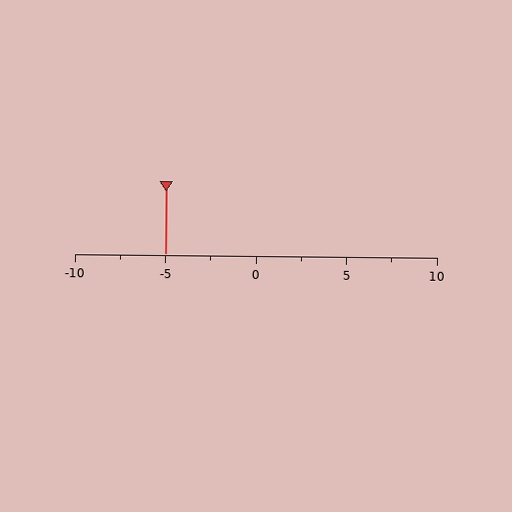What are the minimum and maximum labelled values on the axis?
The axis runs from -10 to 10.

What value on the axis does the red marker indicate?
The marker indicates approximately -5.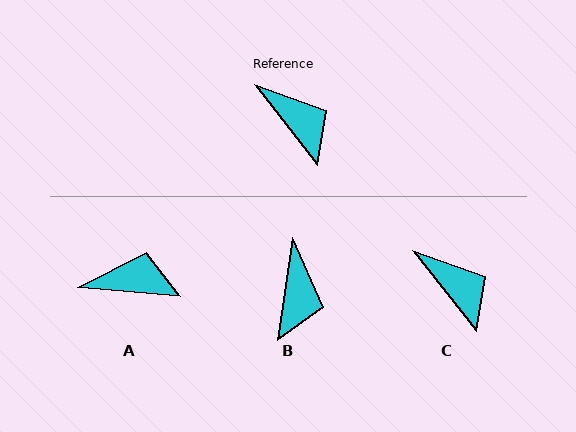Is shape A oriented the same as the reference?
No, it is off by about 47 degrees.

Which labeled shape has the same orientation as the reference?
C.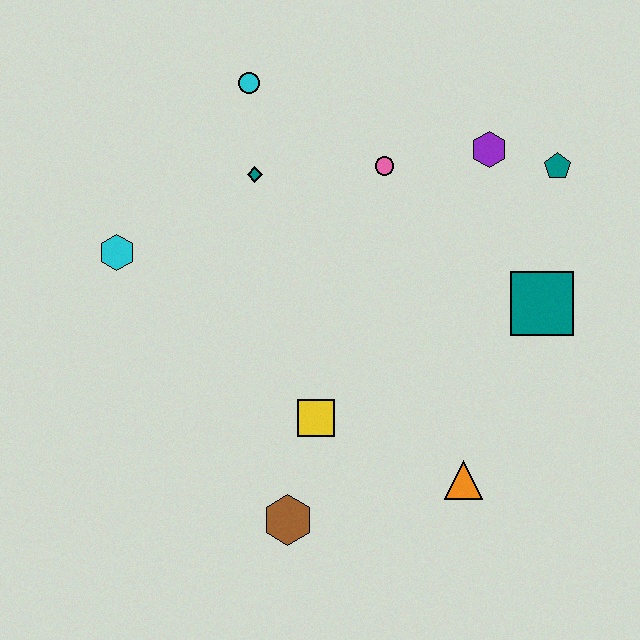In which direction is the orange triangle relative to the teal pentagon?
The orange triangle is below the teal pentagon.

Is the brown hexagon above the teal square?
No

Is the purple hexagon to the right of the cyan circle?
Yes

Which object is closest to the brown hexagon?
The yellow square is closest to the brown hexagon.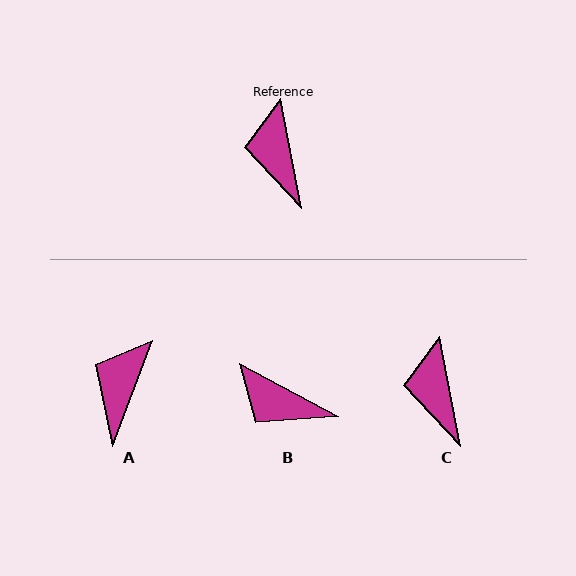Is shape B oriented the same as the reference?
No, it is off by about 51 degrees.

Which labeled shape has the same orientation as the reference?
C.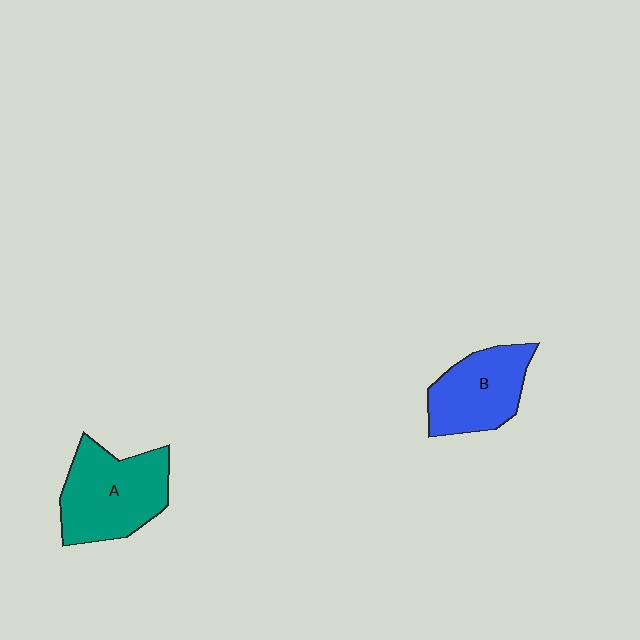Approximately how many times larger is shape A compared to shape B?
Approximately 1.2 times.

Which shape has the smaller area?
Shape B (blue).